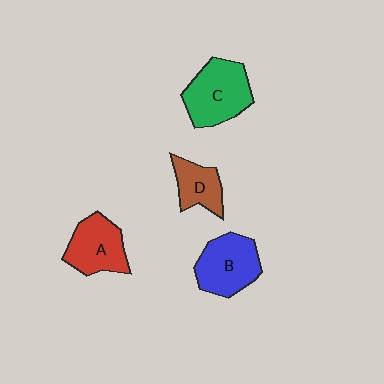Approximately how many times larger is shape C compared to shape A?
Approximately 1.2 times.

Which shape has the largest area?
Shape C (green).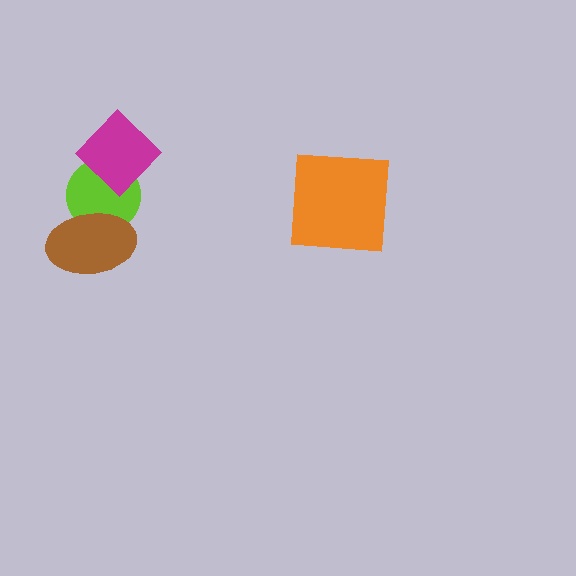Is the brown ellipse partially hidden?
No, no other shape covers it.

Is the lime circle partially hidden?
Yes, it is partially covered by another shape.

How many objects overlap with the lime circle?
2 objects overlap with the lime circle.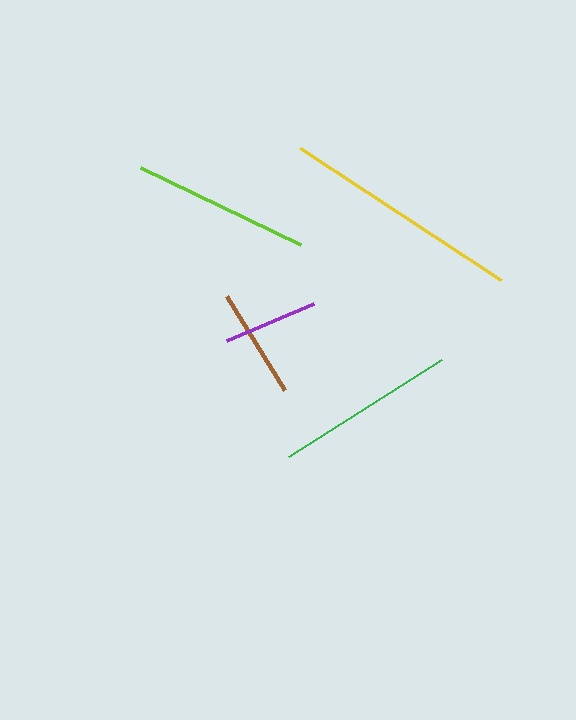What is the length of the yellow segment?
The yellow segment is approximately 241 pixels long.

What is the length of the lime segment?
The lime segment is approximately 178 pixels long.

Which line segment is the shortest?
The purple line is the shortest at approximately 94 pixels.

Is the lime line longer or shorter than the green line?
The green line is longer than the lime line.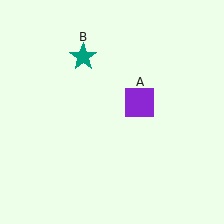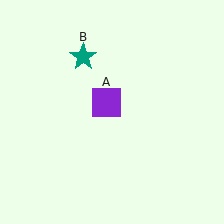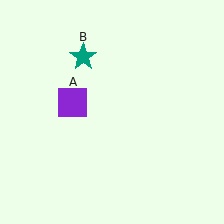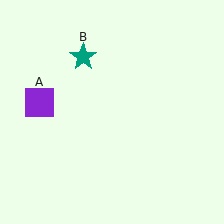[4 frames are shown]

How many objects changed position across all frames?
1 object changed position: purple square (object A).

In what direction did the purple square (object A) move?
The purple square (object A) moved left.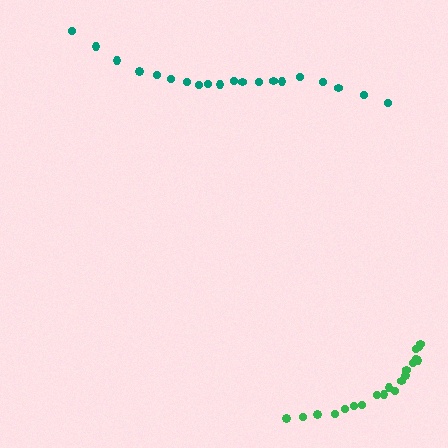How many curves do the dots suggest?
There are 2 distinct paths.